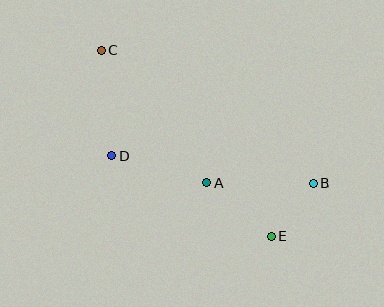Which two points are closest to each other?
Points B and E are closest to each other.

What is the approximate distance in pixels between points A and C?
The distance between A and C is approximately 170 pixels.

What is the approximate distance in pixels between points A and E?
The distance between A and E is approximately 83 pixels.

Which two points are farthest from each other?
Points C and E are farthest from each other.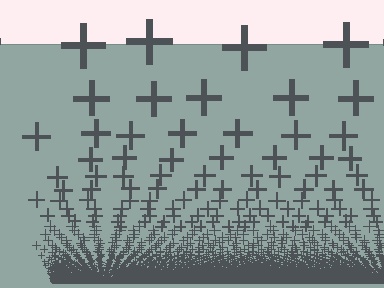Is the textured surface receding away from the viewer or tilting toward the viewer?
The surface appears to tilt toward the viewer. Texture elements get larger and sparser toward the top.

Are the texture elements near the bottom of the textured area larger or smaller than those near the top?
Smaller. The gradient is inverted — elements near the bottom are smaller and denser.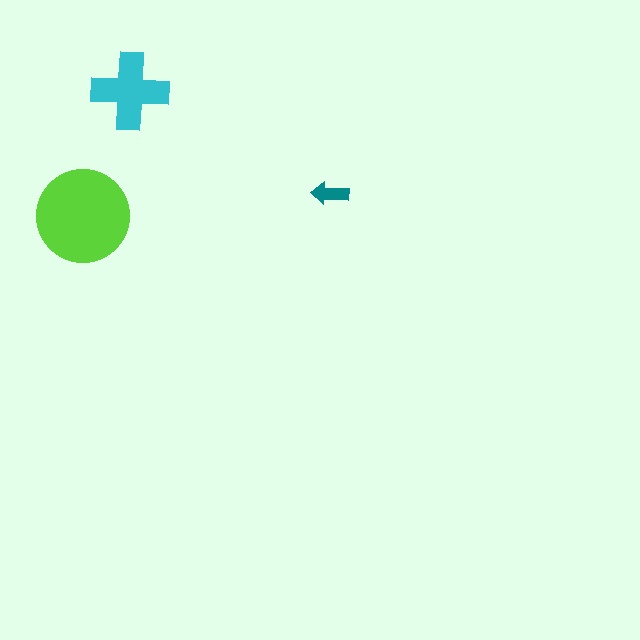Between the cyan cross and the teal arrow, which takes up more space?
The cyan cross.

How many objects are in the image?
There are 3 objects in the image.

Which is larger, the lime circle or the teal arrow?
The lime circle.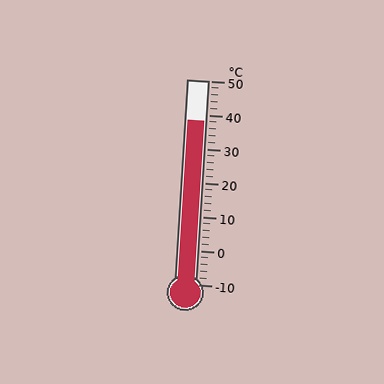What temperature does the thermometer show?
The thermometer shows approximately 38°C.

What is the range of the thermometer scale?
The thermometer scale ranges from -10°C to 50°C.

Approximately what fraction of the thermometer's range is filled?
The thermometer is filled to approximately 80% of its range.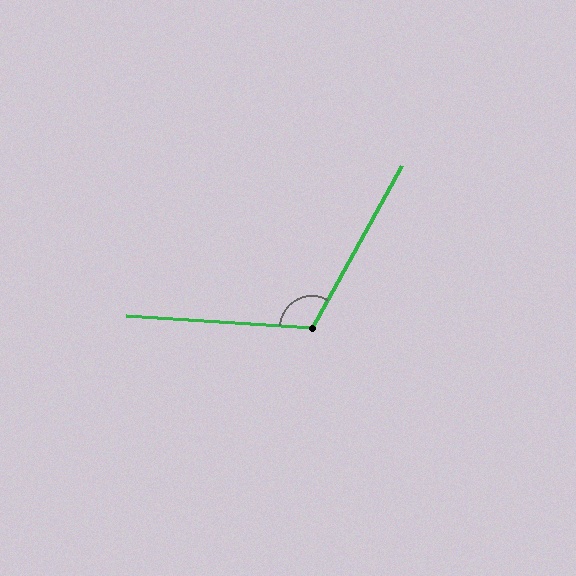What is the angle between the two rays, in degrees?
Approximately 116 degrees.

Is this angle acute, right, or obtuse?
It is obtuse.